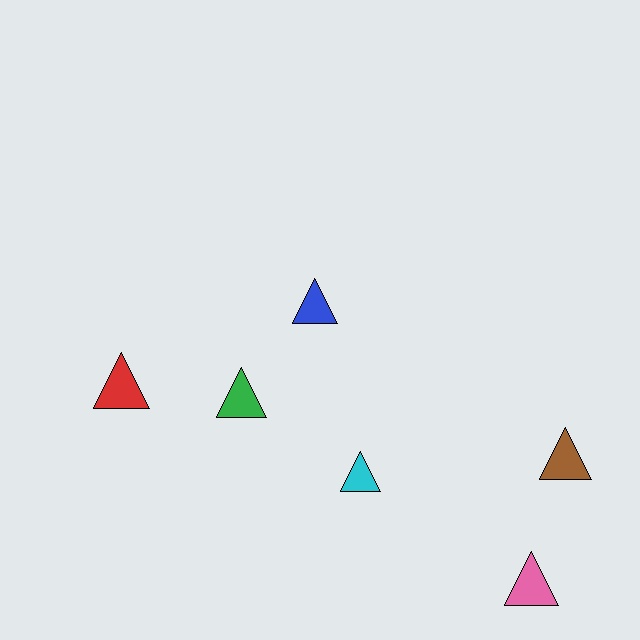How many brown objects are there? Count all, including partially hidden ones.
There is 1 brown object.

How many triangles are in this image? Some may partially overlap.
There are 6 triangles.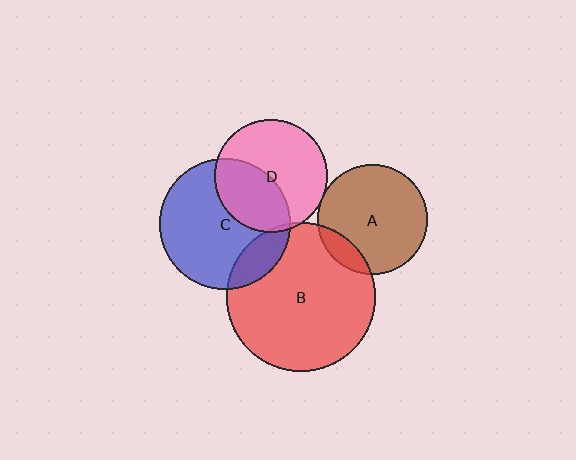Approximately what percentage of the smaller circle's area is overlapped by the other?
Approximately 5%.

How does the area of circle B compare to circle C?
Approximately 1.3 times.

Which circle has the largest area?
Circle B (red).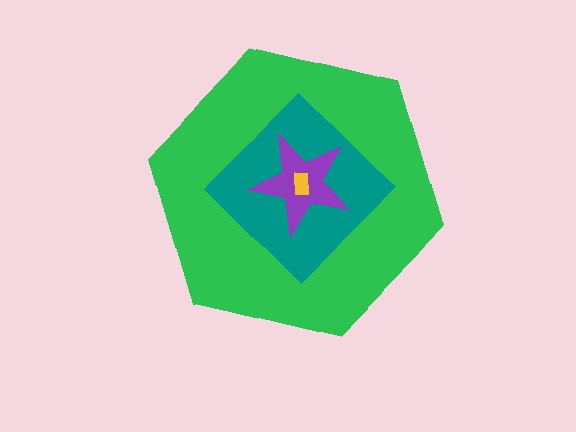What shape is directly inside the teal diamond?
The purple star.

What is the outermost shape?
The green hexagon.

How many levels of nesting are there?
4.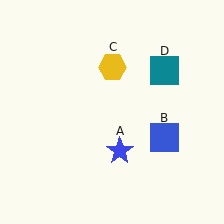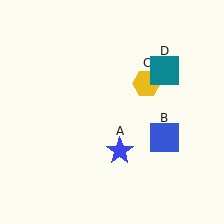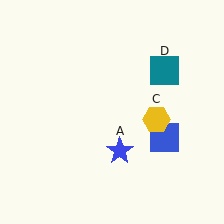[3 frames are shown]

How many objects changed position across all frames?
1 object changed position: yellow hexagon (object C).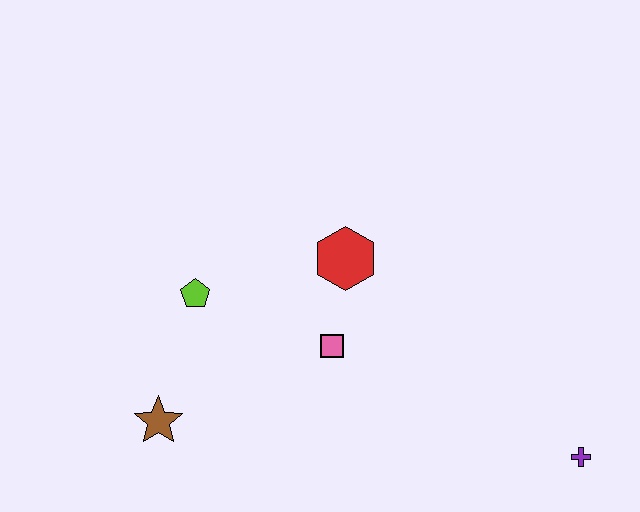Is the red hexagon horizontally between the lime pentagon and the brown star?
No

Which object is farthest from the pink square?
The purple cross is farthest from the pink square.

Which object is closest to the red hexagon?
The pink square is closest to the red hexagon.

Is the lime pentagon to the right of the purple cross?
No